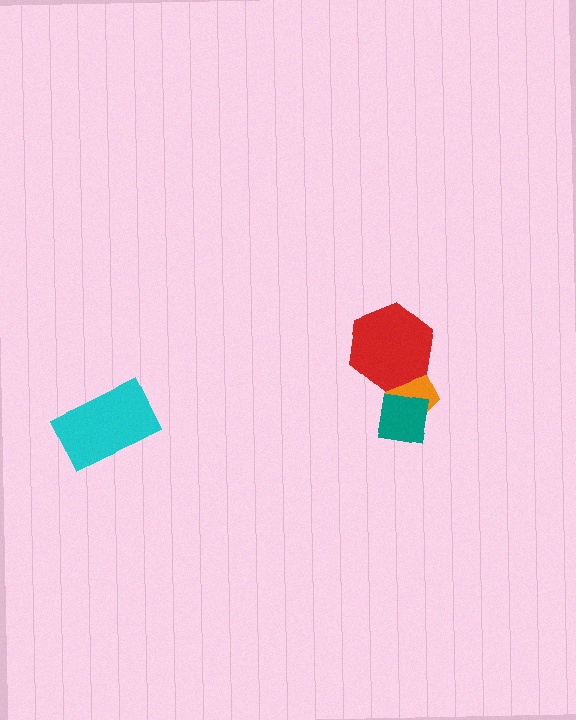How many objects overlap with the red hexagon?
1 object overlaps with the red hexagon.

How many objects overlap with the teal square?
1 object overlaps with the teal square.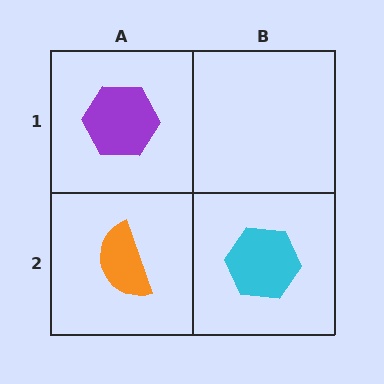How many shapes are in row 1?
1 shape.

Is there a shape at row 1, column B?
No, that cell is empty.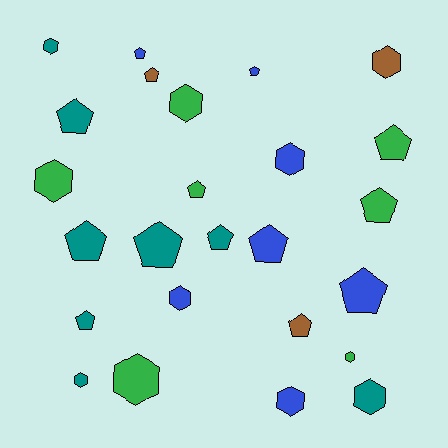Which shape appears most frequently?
Pentagon, with 14 objects.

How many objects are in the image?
There are 25 objects.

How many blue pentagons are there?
There are 4 blue pentagons.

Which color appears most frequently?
Teal, with 8 objects.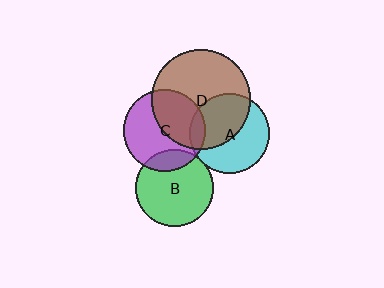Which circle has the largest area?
Circle D (brown).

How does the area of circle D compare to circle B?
Approximately 1.6 times.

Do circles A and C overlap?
Yes.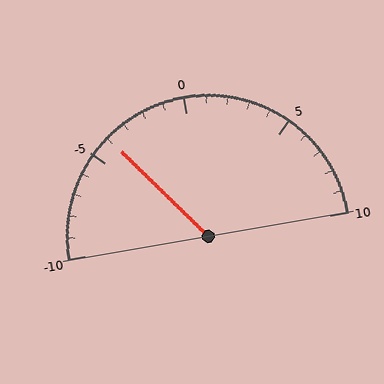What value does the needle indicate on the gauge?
The needle indicates approximately -4.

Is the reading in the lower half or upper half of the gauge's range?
The reading is in the lower half of the range (-10 to 10).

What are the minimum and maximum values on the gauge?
The gauge ranges from -10 to 10.